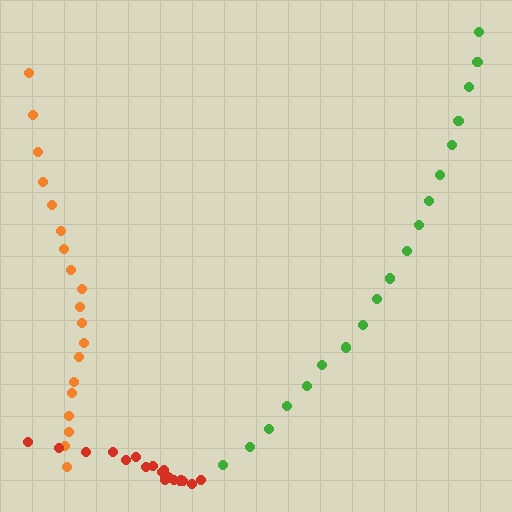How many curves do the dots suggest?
There are 3 distinct paths.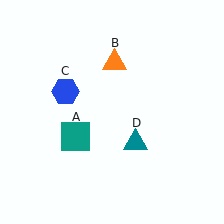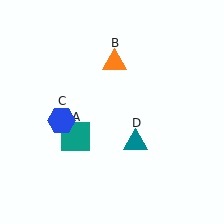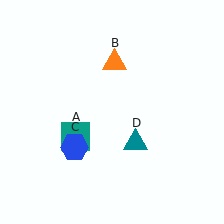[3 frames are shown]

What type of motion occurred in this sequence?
The blue hexagon (object C) rotated counterclockwise around the center of the scene.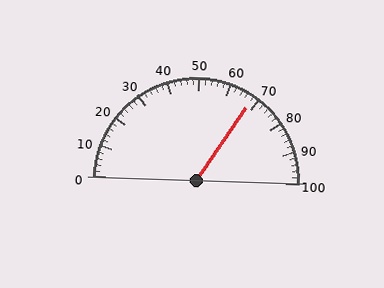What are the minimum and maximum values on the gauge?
The gauge ranges from 0 to 100.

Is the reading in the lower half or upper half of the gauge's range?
The reading is in the upper half of the range (0 to 100).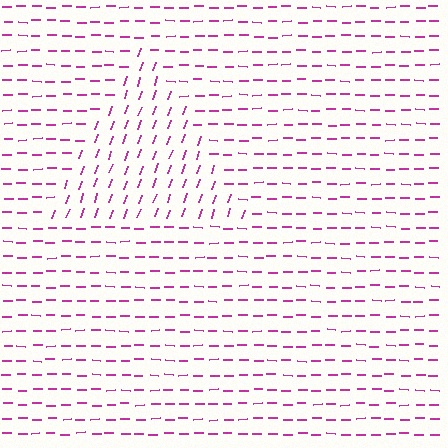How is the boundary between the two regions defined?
The boundary is defined purely by a change in line orientation (approximately 71 degrees difference). All lines are the same color and thickness.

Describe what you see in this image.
The image is filled with small magenta line segments. A triangle region in the image has lines oriented differently from the surrounding lines, creating a visible texture boundary.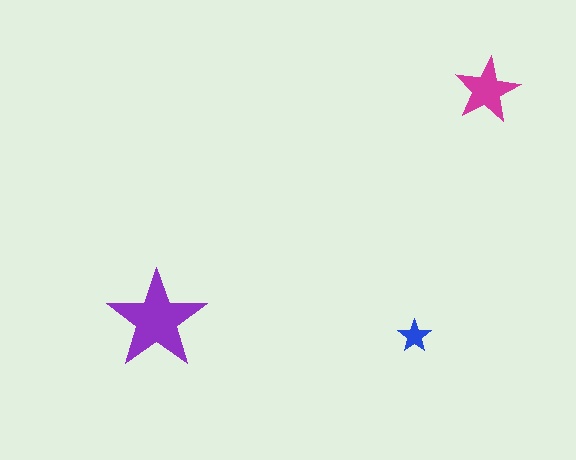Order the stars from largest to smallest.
the purple one, the magenta one, the blue one.